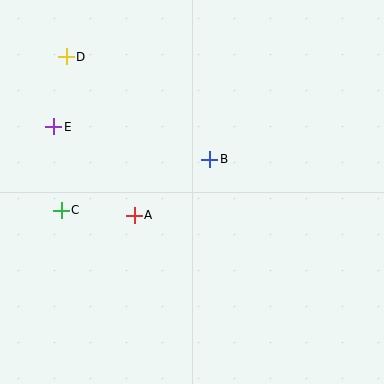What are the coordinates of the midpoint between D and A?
The midpoint between D and A is at (100, 136).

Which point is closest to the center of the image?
Point B at (210, 159) is closest to the center.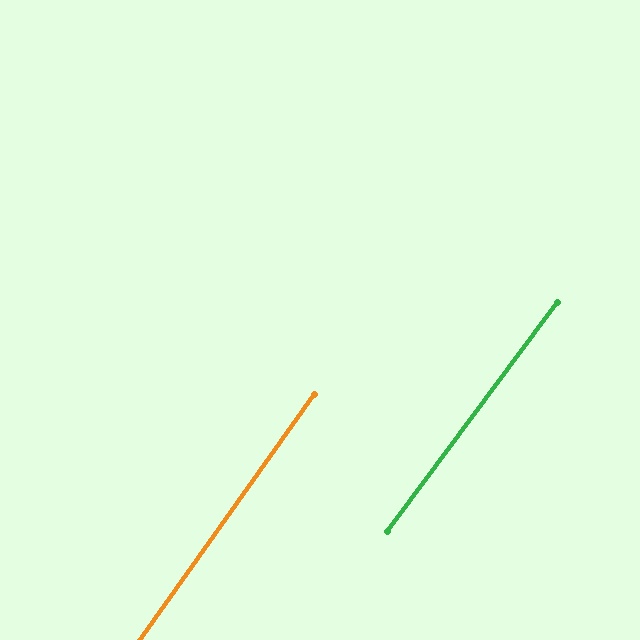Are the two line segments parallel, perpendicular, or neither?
Parallel — their directions differ by only 1.3°.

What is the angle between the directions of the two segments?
Approximately 1 degree.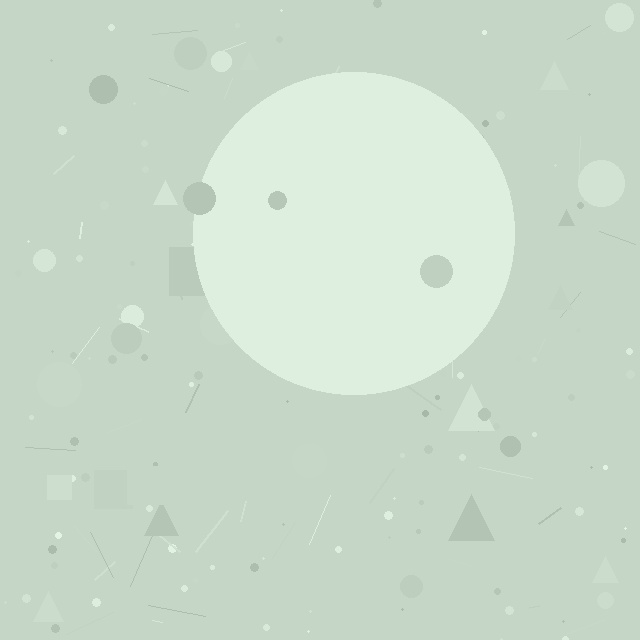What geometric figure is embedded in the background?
A circle is embedded in the background.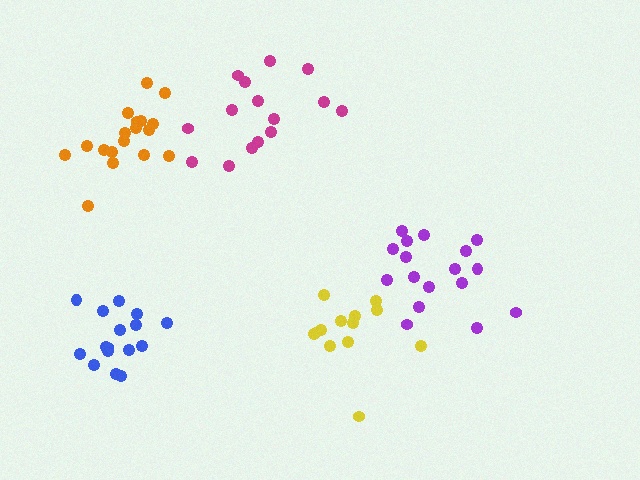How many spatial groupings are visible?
There are 5 spatial groupings.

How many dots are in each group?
Group 1: 17 dots, Group 2: 18 dots, Group 3: 13 dots, Group 4: 16 dots, Group 5: 15 dots (79 total).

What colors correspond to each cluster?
The clusters are colored: purple, orange, yellow, blue, magenta.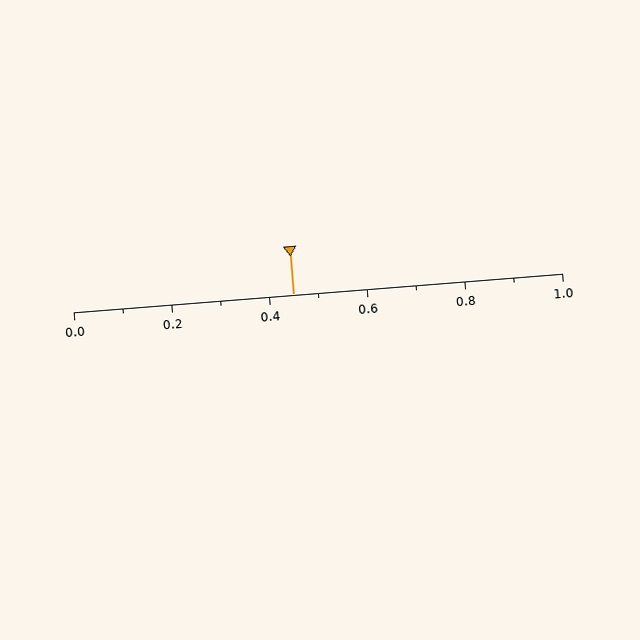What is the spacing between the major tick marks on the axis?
The major ticks are spaced 0.2 apart.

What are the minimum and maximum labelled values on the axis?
The axis runs from 0.0 to 1.0.